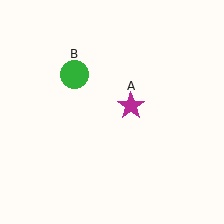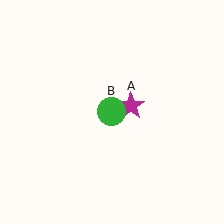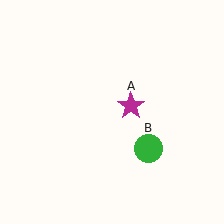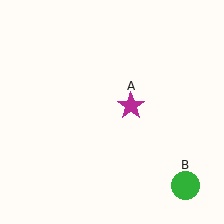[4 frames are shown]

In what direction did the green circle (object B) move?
The green circle (object B) moved down and to the right.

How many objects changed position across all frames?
1 object changed position: green circle (object B).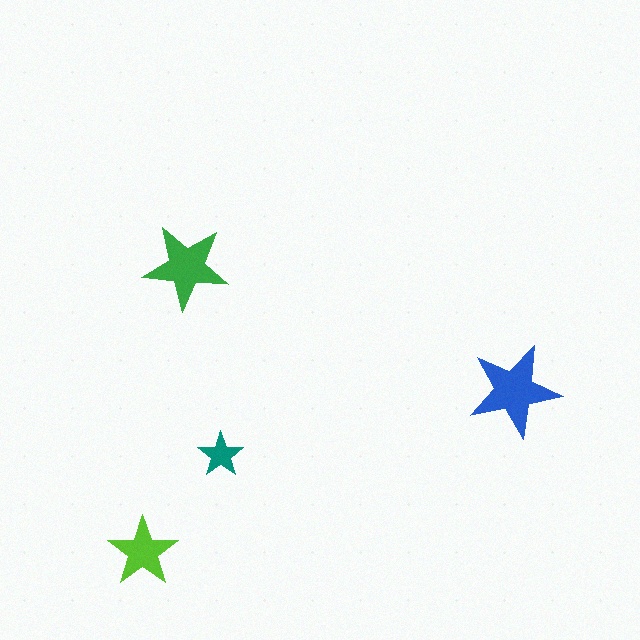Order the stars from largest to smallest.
the blue one, the green one, the lime one, the teal one.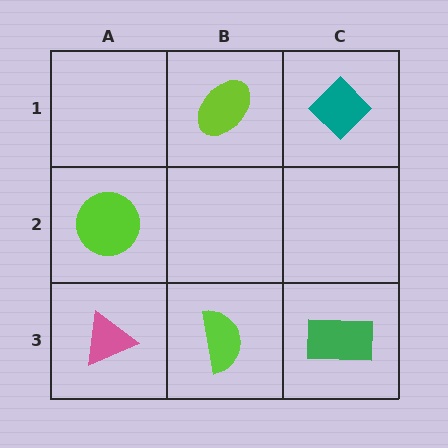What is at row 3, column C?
A green rectangle.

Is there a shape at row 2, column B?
No, that cell is empty.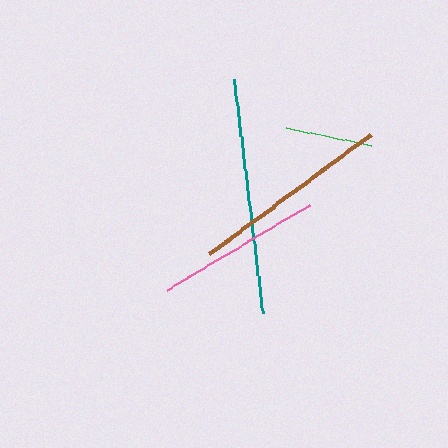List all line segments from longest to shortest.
From longest to shortest: teal, brown, pink, green.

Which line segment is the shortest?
The green line is the shortest at approximately 87 pixels.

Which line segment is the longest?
The teal line is the longest at approximately 236 pixels.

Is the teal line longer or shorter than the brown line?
The teal line is longer than the brown line.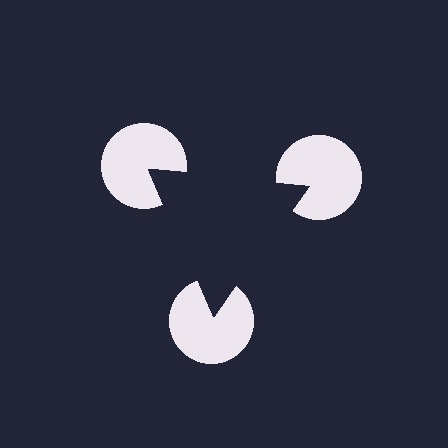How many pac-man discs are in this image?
There are 3 — one at each vertex of the illusory triangle.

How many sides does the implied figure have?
3 sides.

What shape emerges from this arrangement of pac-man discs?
An illusory triangle — its edges are inferred from the aligned wedge cuts in the pac-man discs, not physically drawn.